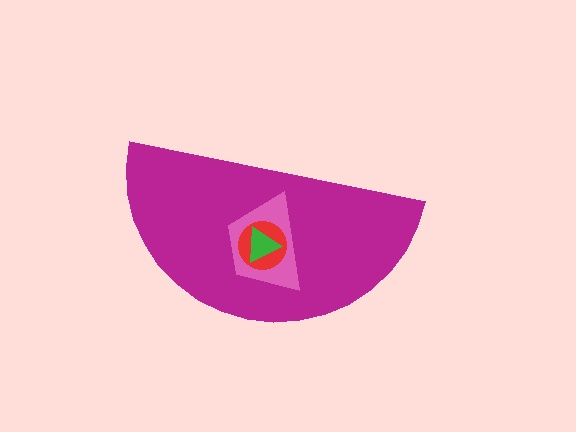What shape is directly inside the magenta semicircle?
The pink trapezoid.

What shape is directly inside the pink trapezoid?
The red circle.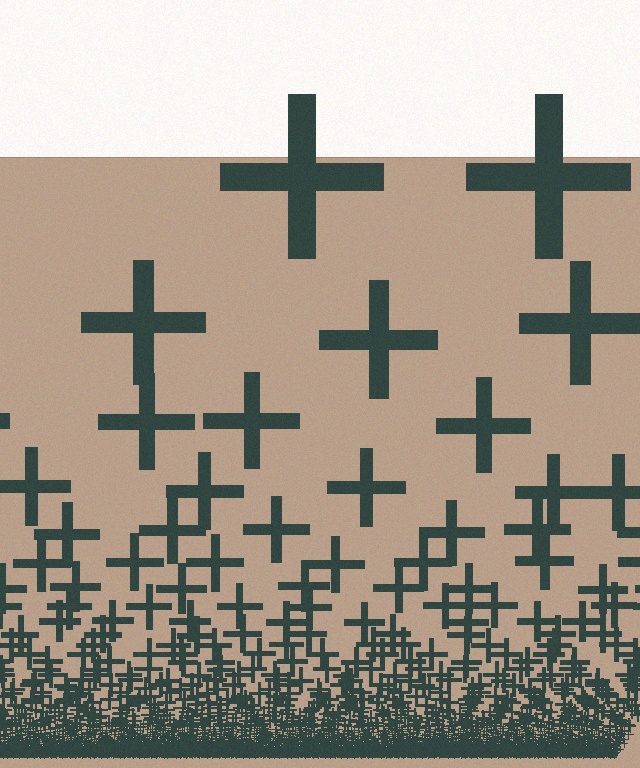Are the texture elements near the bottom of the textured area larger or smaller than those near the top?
Smaller. The gradient is inverted — elements near the bottom are smaller and denser.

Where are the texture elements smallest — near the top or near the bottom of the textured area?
Near the bottom.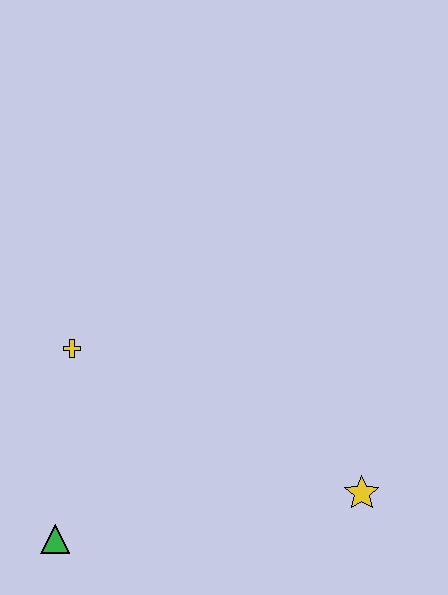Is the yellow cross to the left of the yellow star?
Yes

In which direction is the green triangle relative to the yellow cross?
The green triangle is below the yellow cross.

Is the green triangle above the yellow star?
No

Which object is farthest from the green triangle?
The yellow star is farthest from the green triangle.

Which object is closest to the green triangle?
The yellow cross is closest to the green triangle.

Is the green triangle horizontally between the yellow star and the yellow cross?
No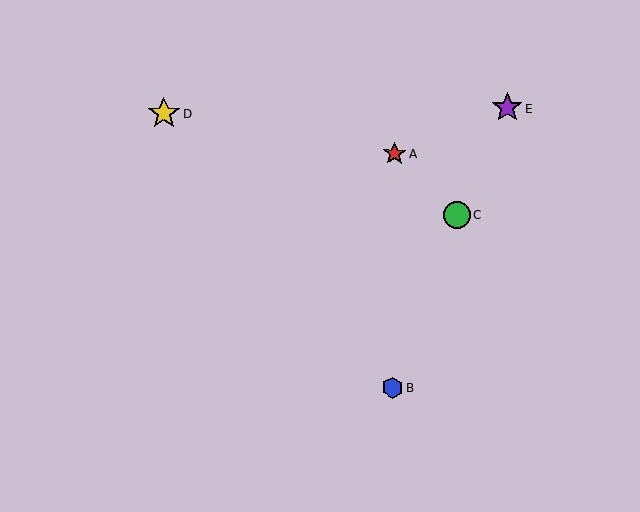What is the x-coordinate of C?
Object C is at x≈457.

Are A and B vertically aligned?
Yes, both are at x≈394.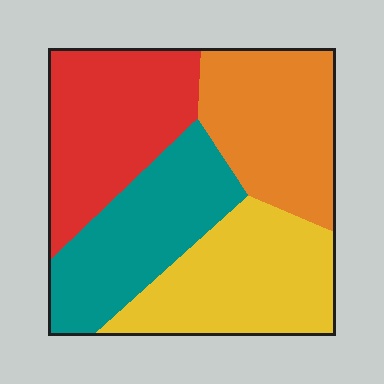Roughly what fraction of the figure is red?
Red covers 26% of the figure.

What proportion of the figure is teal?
Teal takes up about one quarter (1/4) of the figure.